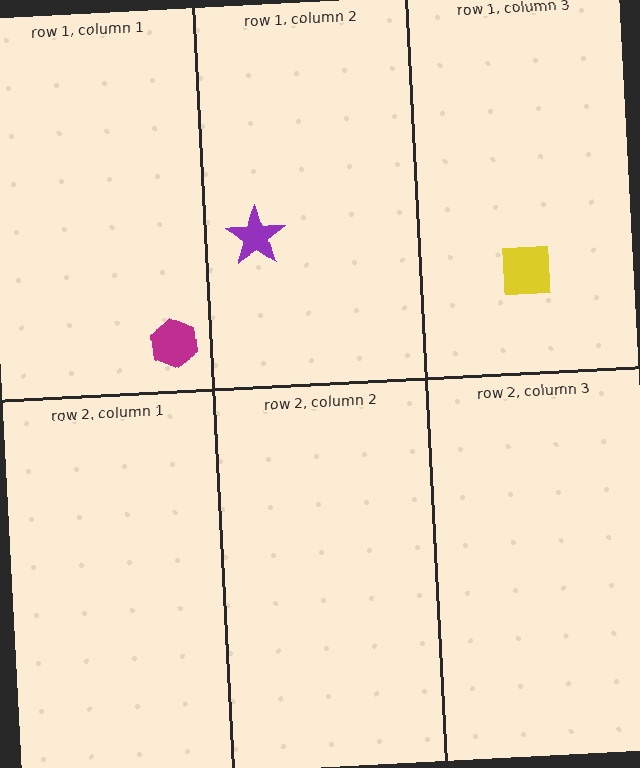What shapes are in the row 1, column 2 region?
The purple star.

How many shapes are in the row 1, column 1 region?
1.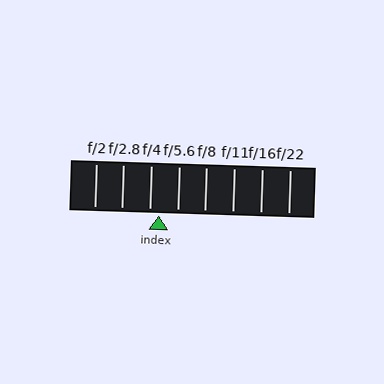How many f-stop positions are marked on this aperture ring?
There are 8 f-stop positions marked.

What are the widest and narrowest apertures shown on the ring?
The widest aperture shown is f/2 and the narrowest is f/22.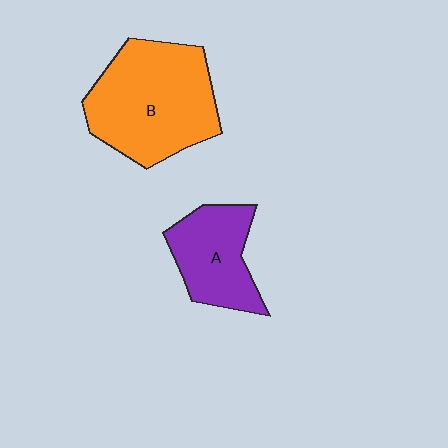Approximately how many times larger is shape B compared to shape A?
Approximately 1.7 times.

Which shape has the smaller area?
Shape A (purple).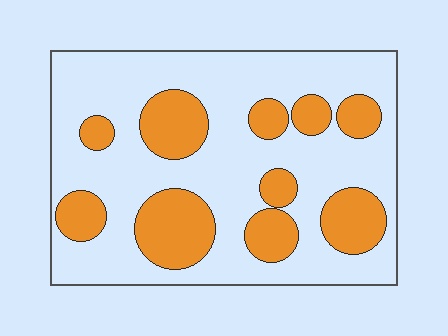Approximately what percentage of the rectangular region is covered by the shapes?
Approximately 30%.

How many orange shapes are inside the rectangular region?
10.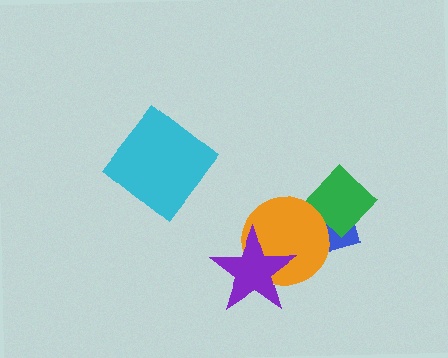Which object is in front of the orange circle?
The purple star is in front of the orange circle.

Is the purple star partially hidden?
No, no other shape covers it.